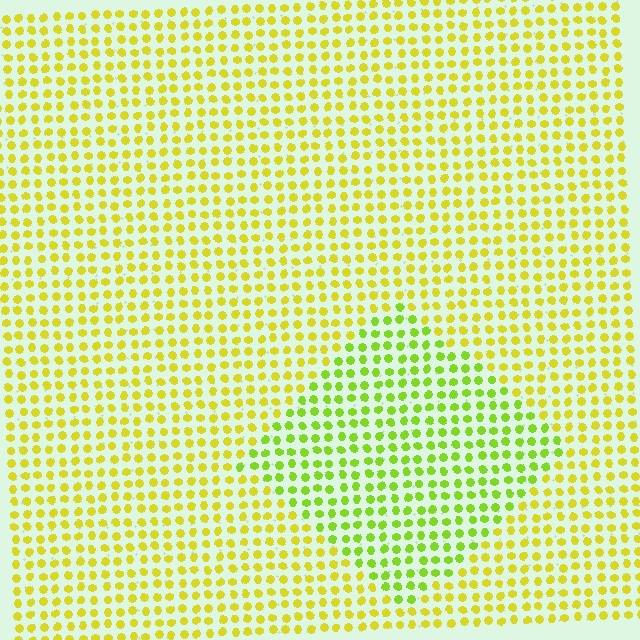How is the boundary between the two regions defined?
The boundary is defined purely by a slight shift in hue (about 31 degrees). Spacing, size, and orientation are identical on both sides.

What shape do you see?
I see a diamond.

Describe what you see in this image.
The image is filled with small yellow elements in a uniform arrangement. A diamond-shaped region is visible where the elements are tinted to a slightly different hue, forming a subtle color boundary.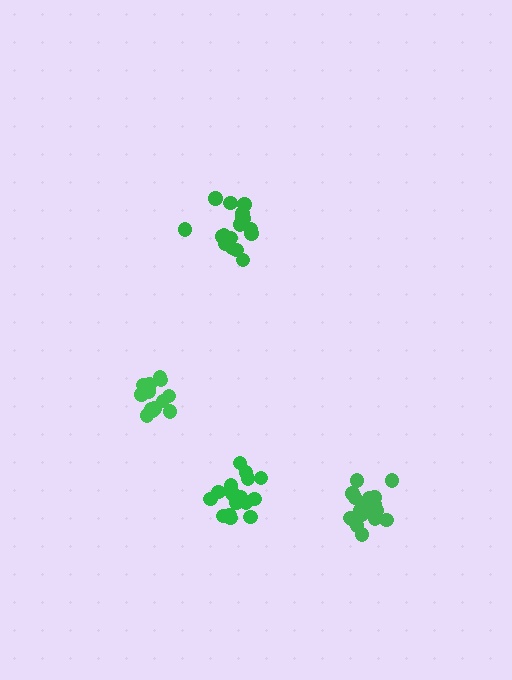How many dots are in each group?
Group 1: 19 dots, Group 2: 18 dots, Group 3: 17 dots, Group 4: 13 dots (67 total).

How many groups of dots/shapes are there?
There are 4 groups.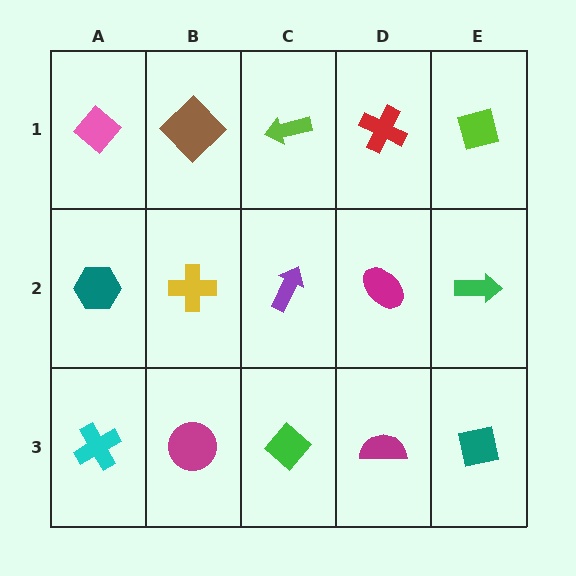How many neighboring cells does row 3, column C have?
3.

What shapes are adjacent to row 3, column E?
A green arrow (row 2, column E), a magenta semicircle (row 3, column D).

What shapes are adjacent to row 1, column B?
A yellow cross (row 2, column B), a pink diamond (row 1, column A), a lime arrow (row 1, column C).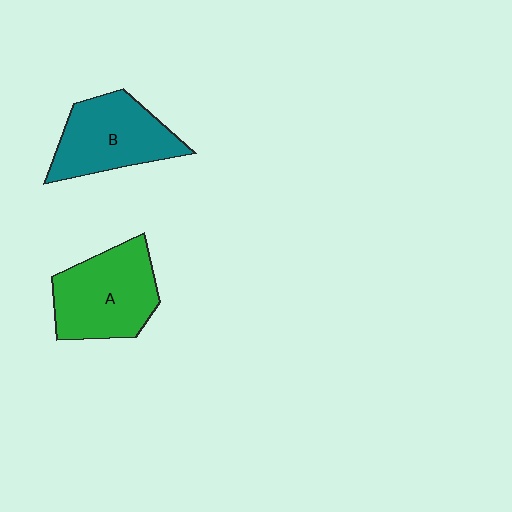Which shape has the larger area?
Shape A (green).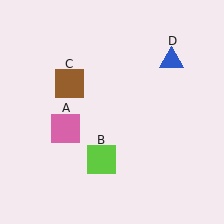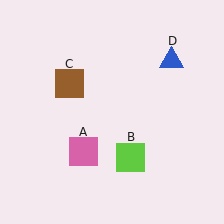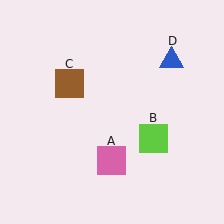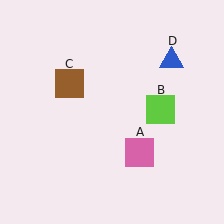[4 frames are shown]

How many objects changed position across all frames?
2 objects changed position: pink square (object A), lime square (object B).